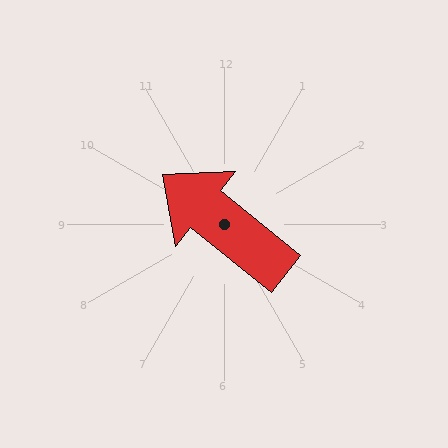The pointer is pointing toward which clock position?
Roughly 10 o'clock.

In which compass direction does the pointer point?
Northwest.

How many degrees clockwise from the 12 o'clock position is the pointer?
Approximately 309 degrees.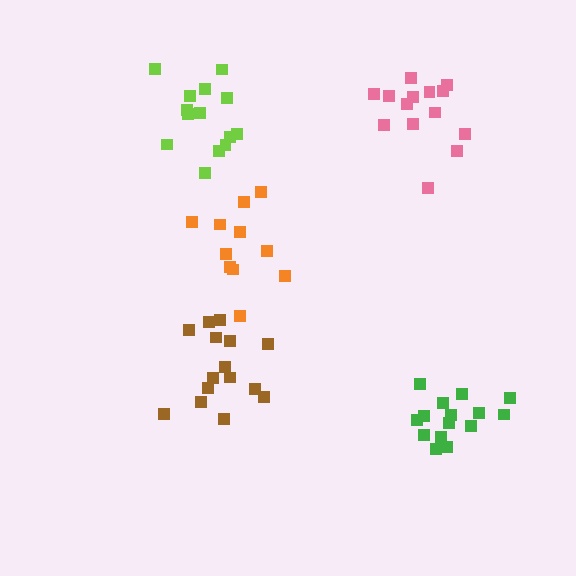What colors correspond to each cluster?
The clusters are colored: brown, green, orange, pink, lime.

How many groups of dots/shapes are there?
There are 5 groups.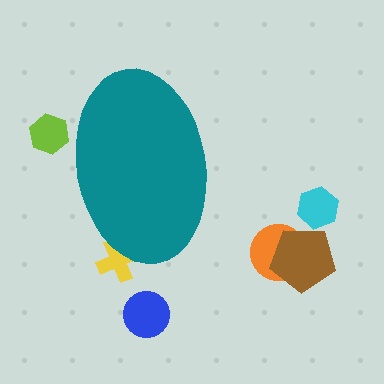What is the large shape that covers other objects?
A teal ellipse.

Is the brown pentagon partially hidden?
No, the brown pentagon is fully visible.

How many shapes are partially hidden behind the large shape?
2 shapes are partially hidden.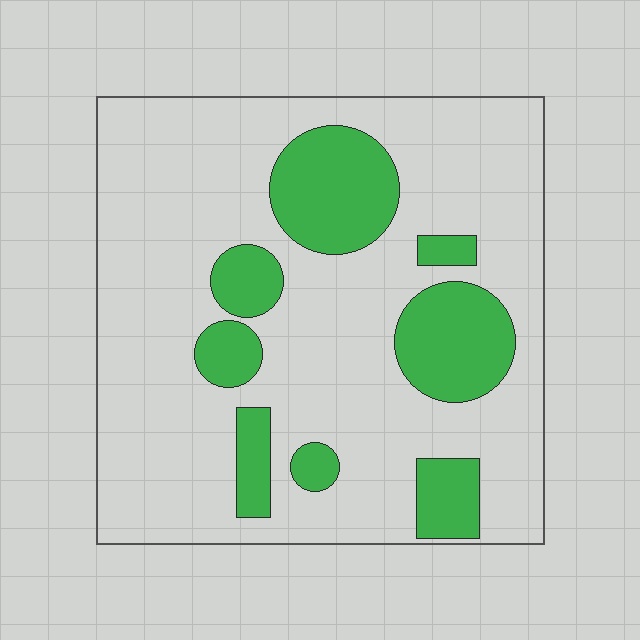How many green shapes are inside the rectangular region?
8.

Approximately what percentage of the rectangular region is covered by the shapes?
Approximately 25%.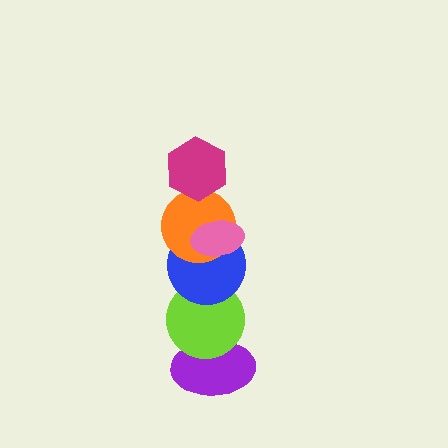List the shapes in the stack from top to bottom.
From top to bottom: the magenta hexagon, the pink ellipse, the orange circle, the blue circle, the lime circle, the purple ellipse.